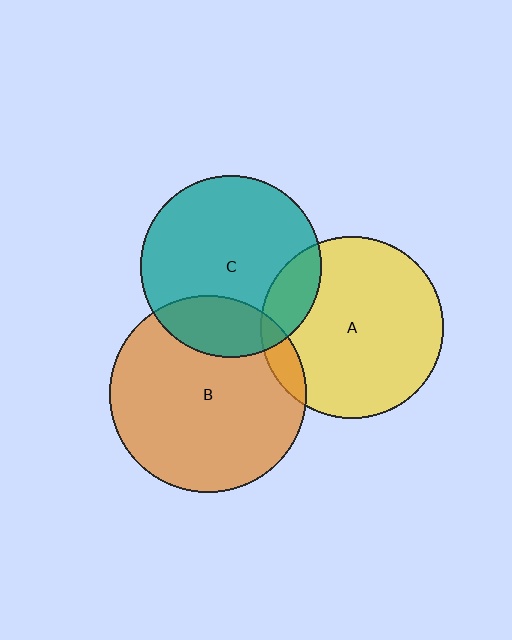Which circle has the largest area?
Circle B (orange).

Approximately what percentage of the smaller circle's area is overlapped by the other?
Approximately 10%.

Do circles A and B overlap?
Yes.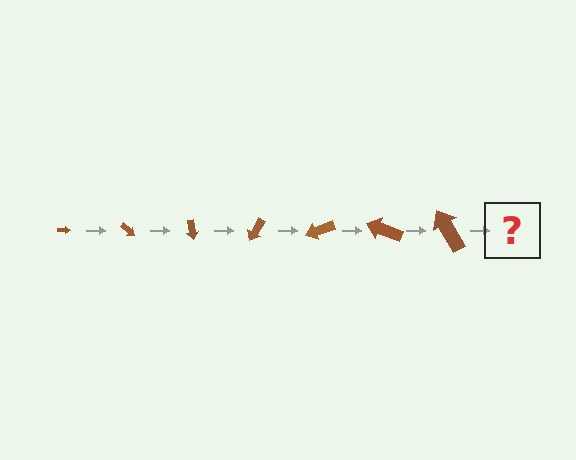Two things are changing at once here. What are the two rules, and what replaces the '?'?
The two rules are that the arrow grows larger each step and it rotates 40 degrees each step. The '?' should be an arrow, larger than the previous one and rotated 280 degrees from the start.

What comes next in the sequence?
The next element should be an arrow, larger than the previous one and rotated 280 degrees from the start.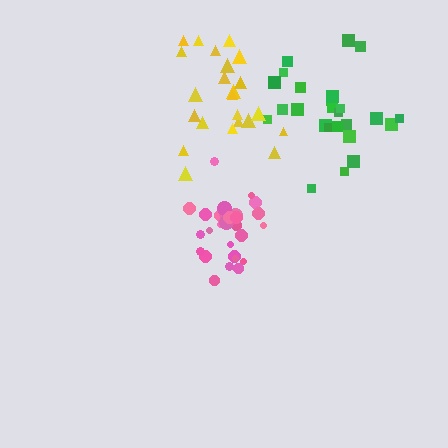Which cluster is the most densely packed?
Pink.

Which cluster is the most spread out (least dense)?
Yellow.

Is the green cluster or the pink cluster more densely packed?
Pink.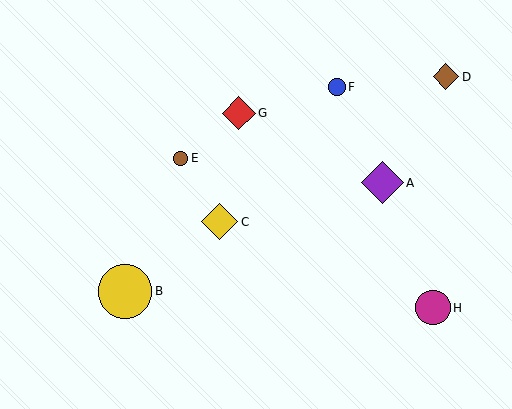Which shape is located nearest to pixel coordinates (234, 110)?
The red diamond (labeled G) at (239, 113) is nearest to that location.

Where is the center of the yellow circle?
The center of the yellow circle is at (125, 291).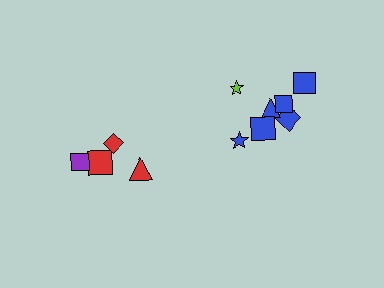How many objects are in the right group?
There are 7 objects.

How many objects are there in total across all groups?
There are 11 objects.